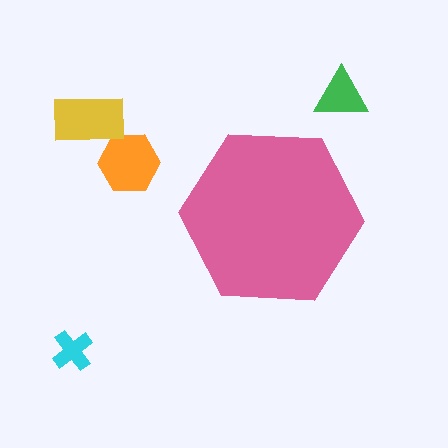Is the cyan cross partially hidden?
No, the cyan cross is fully visible.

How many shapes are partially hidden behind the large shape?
0 shapes are partially hidden.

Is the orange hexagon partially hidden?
No, the orange hexagon is fully visible.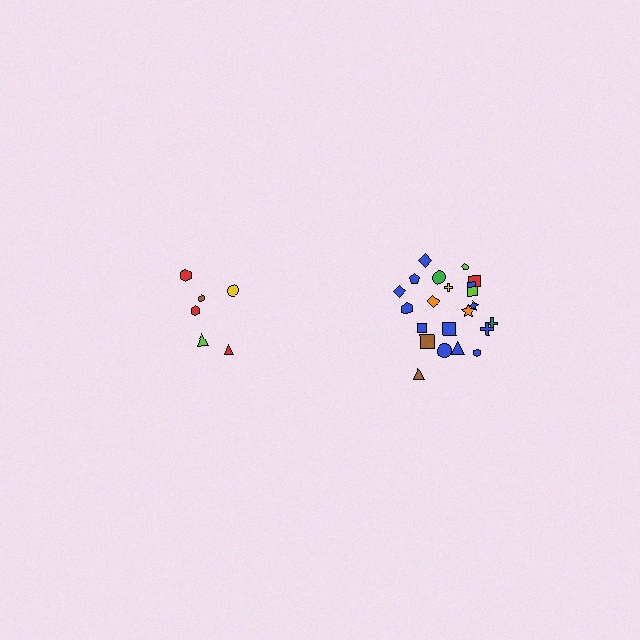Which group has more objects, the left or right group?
The right group.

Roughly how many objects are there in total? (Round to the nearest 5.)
Roughly 30 objects in total.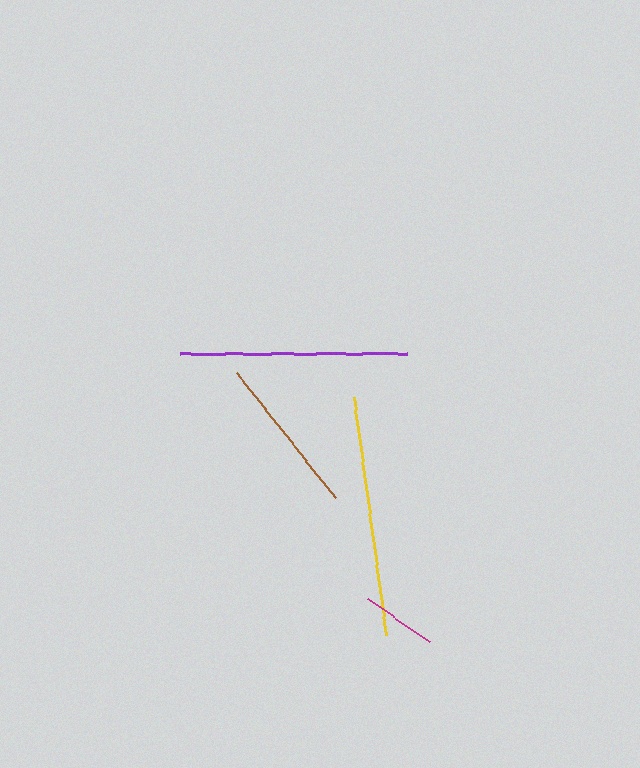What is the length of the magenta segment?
The magenta segment is approximately 76 pixels long.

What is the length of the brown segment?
The brown segment is approximately 159 pixels long.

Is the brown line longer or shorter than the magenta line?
The brown line is longer than the magenta line.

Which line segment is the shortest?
The magenta line is the shortest at approximately 76 pixels.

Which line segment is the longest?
The yellow line is the longest at approximately 241 pixels.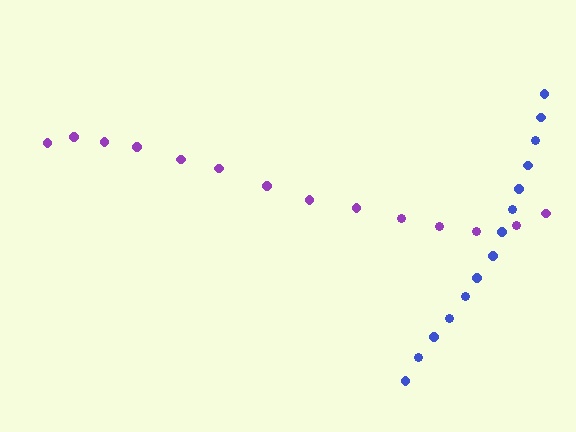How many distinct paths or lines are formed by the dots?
There are 2 distinct paths.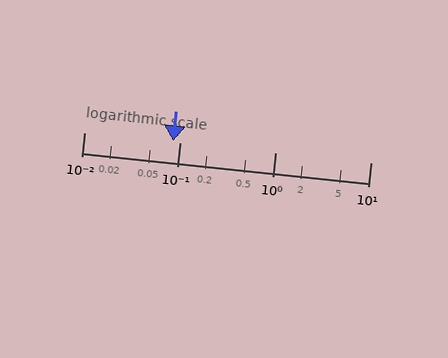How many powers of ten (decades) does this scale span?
The scale spans 3 decades, from 0.01 to 10.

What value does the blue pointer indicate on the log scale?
The pointer indicates approximately 0.085.